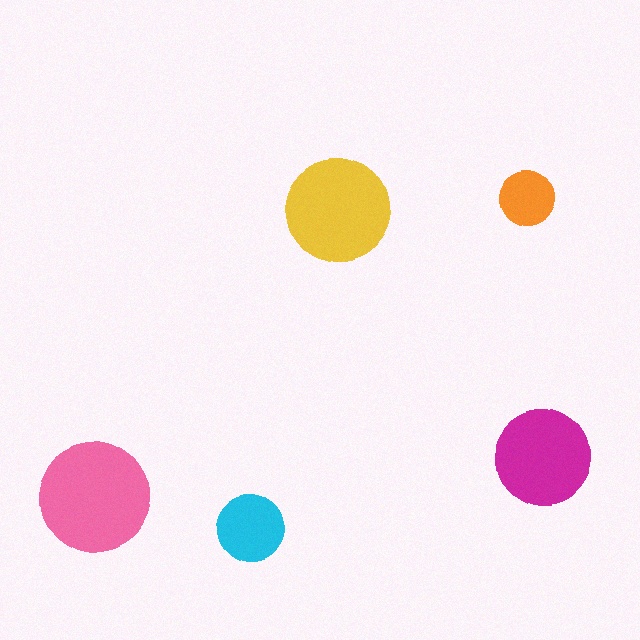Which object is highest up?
The orange circle is topmost.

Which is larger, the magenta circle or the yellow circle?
The yellow one.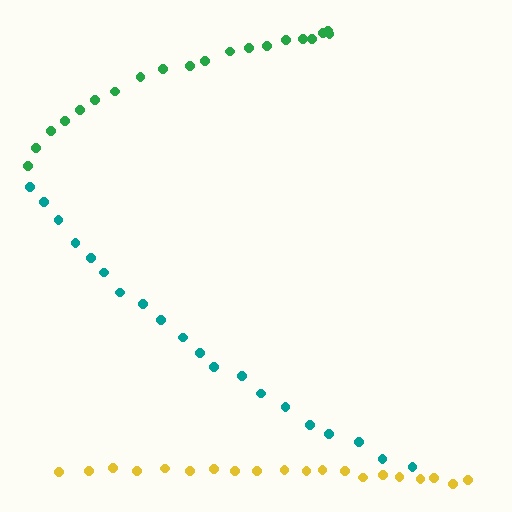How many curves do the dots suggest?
There are 3 distinct paths.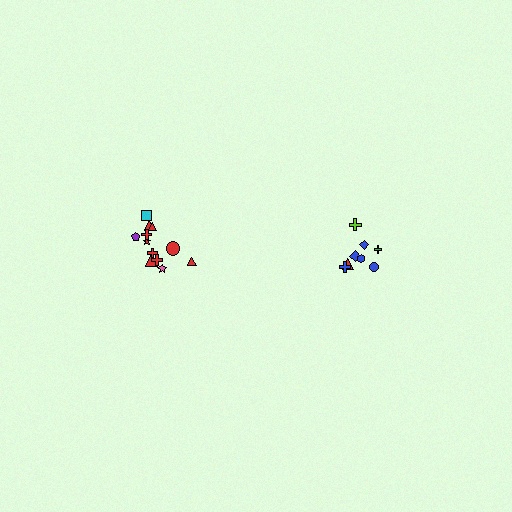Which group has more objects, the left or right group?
The left group.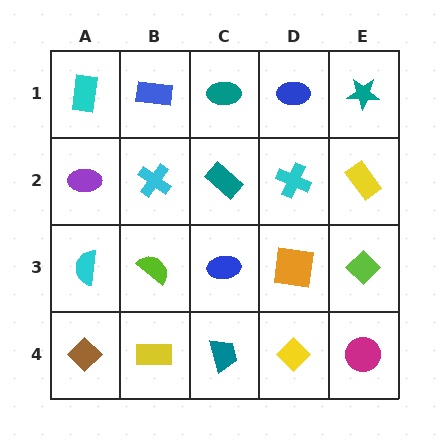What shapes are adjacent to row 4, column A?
A cyan semicircle (row 3, column A), a yellow rectangle (row 4, column B).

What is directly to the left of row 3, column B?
A cyan semicircle.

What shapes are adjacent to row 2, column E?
A teal star (row 1, column E), a lime diamond (row 3, column E), a cyan cross (row 2, column D).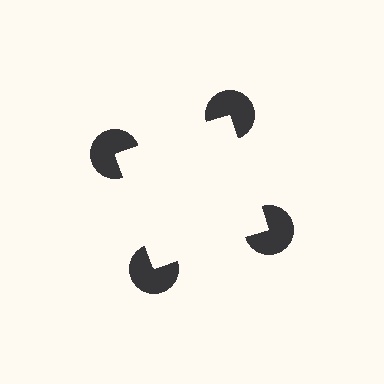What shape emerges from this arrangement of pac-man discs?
An illusory square — its edges are inferred from the aligned wedge cuts in the pac-man discs, not physically drawn.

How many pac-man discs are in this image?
There are 4 — one at each vertex of the illusory square.